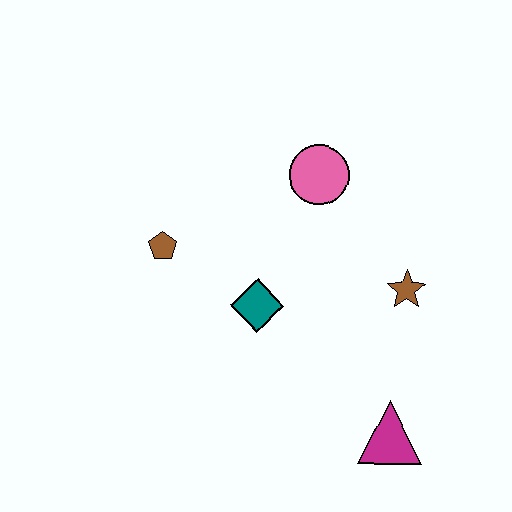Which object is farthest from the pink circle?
The magenta triangle is farthest from the pink circle.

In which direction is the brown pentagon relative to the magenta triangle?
The brown pentagon is to the left of the magenta triangle.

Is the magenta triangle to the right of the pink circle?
Yes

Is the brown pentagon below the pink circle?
Yes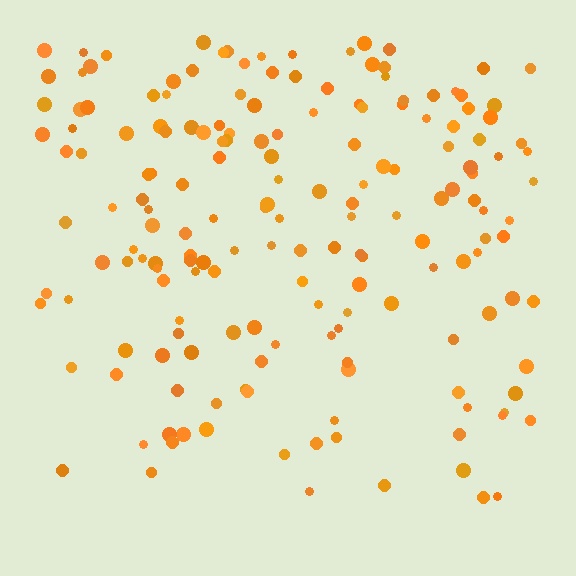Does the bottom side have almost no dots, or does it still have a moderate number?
Still a moderate number, just noticeably fewer than the top.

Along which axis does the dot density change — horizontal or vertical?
Vertical.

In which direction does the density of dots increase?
From bottom to top, with the top side densest.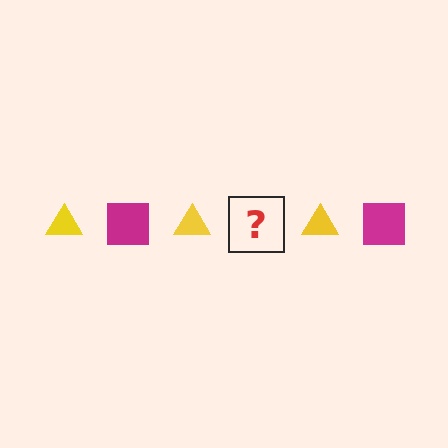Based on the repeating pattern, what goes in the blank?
The blank should be a magenta square.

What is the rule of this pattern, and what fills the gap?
The rule is that the pattern alternates between yellow triangle and magenta square. The gap should be filled with a magenta square.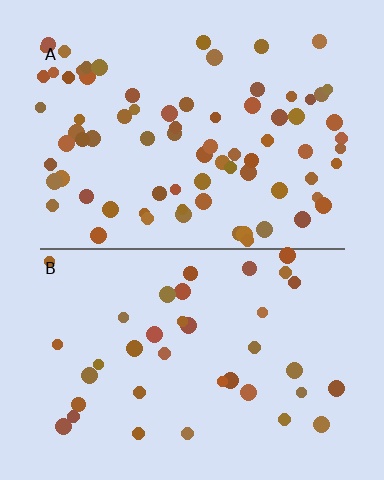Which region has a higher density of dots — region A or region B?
A (the top).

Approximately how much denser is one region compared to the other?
Approximately 2.1× — region A over region B.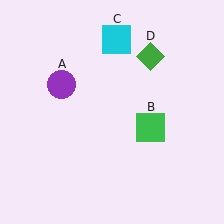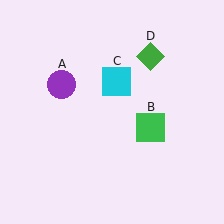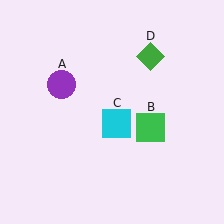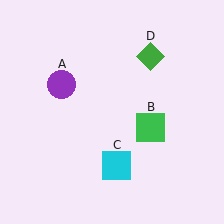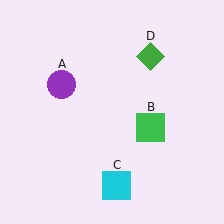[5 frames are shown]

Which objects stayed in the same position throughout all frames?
Purple circle (object A) and green square (object B) and green diamond (object D) remained stationary.